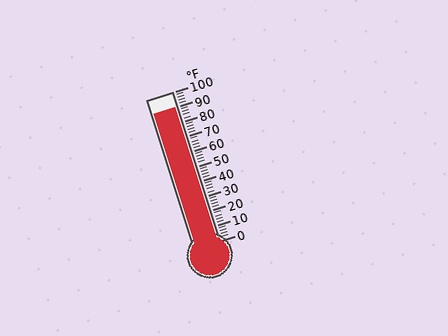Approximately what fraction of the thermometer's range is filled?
The thermometer is filled to approximately 90% of its range.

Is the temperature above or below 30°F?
The temperature is above 30°F.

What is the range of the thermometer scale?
The thermometer scale ranges from 0°F to 100°F.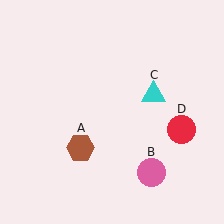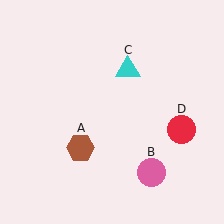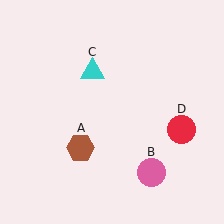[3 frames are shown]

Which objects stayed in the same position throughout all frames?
Brown hexagon (object A) and pink circle (object B) and red circle (object D) remained stationary.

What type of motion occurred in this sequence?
The cyan triangle (object C) rotated counterclockwise around the center of the scene.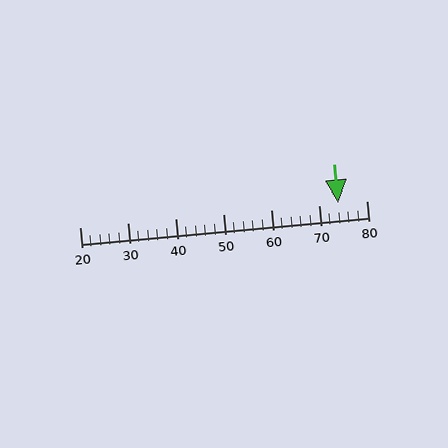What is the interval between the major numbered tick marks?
The major tick marks are spaced 10 units apart.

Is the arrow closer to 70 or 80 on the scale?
The arrow is closer to 70.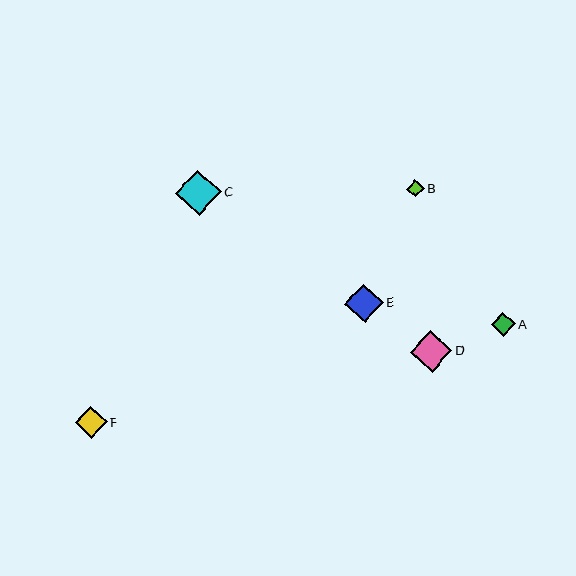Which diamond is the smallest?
Diamond B is the smallest with a size of approximately 17 pixels.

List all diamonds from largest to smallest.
From largest to smallest: C, D, E, F, A, B.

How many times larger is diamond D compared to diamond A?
Diamond D is approximately 1.7 times the size of diamond A.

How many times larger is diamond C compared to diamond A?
Diamond C is approximately 1.9 times the size of diamond A.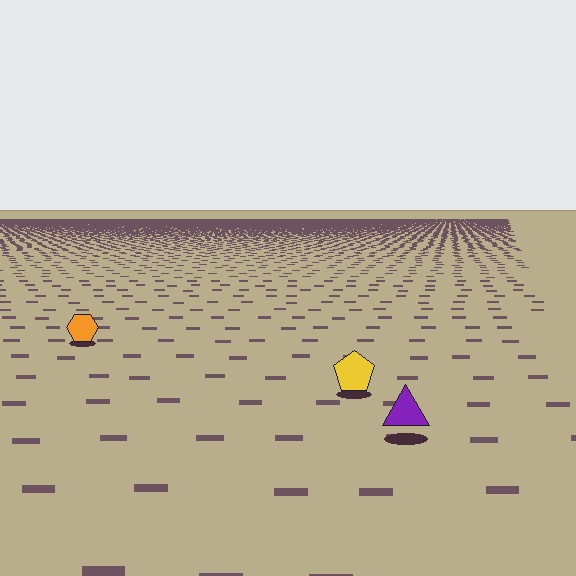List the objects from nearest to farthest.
From nearest to farthest: the purple triangle, the yellow pentagon, the orange hexagon.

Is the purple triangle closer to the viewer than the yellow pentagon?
Yes. The purple triangle is closer — you can tell from the texture gradient: the ground texture is coarser near it.